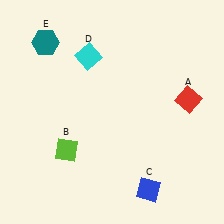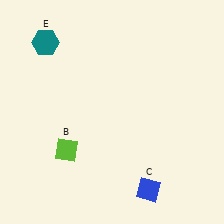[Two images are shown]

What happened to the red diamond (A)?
The red diamond (A) was removed in Image 2. It was in the top-right area of Image 1.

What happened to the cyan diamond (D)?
The cyan diamond (D) was removed in Image 2. It was in the top-left area of Image 1.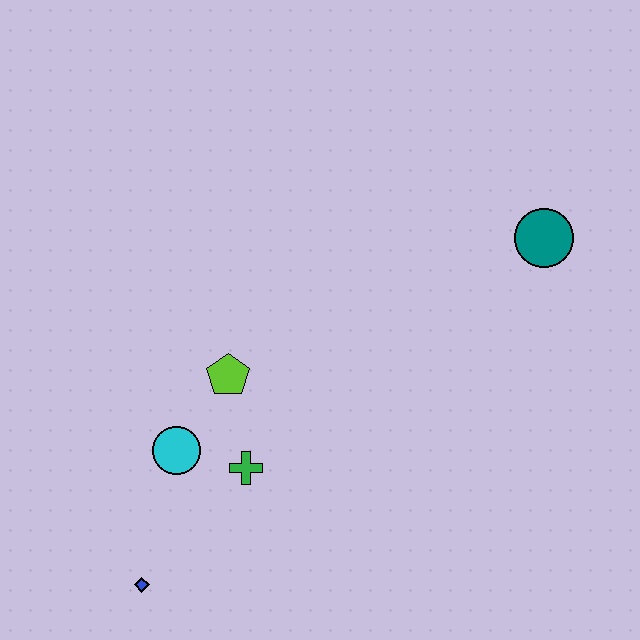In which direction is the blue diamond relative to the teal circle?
The blue diamond is to the left of the teal circle.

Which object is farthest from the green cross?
The teal circle is farthest from the green cross.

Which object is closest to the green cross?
The cyan circle is closest to the green cross.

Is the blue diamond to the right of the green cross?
No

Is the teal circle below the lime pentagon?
No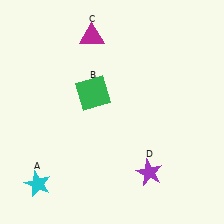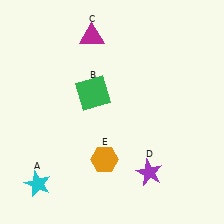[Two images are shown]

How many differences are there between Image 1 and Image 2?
There is 1 difference between the two images.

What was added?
An orange hexagon (E) was added in Image 2.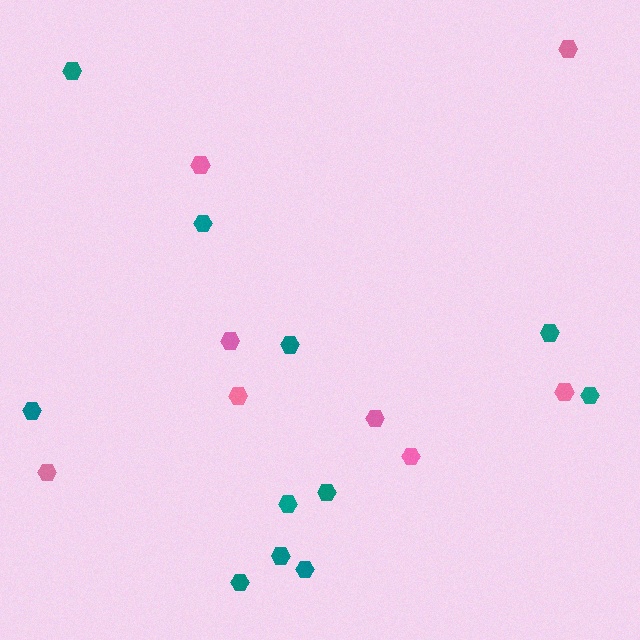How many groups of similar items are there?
There are 2 groups: one group of teal hexagons (11) and one group of pink hexagons (8).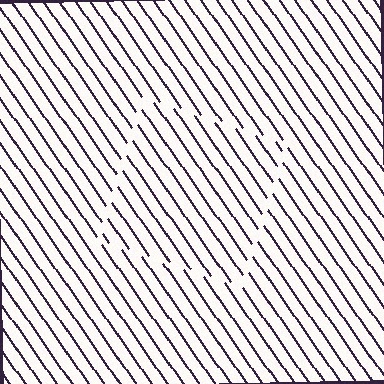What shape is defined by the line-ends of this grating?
An illusory square. The interior of the shape contains the same grating, shifted by half a period — the contour is defined by the phase discontinuity where line-ends from the inner and outer gratings abut.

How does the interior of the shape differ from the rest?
The interior of the shape contains the same grating, shifted by half a period — the contour is defined by the phase discontinuity where line-ends from the inner and outer gratings abut.